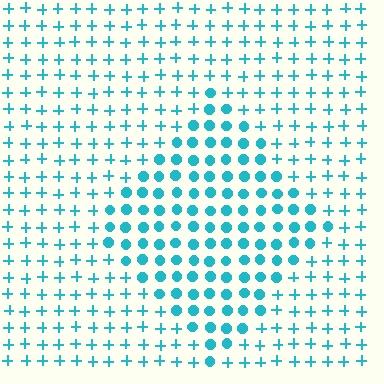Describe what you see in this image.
The image is filled with small cyan elements arranged in a uniform grid. A diamond-shaped region contains circles, while the surrounding area contains plus signs. The boundary is defined purely by the change in element shape.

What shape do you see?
I see a diamond.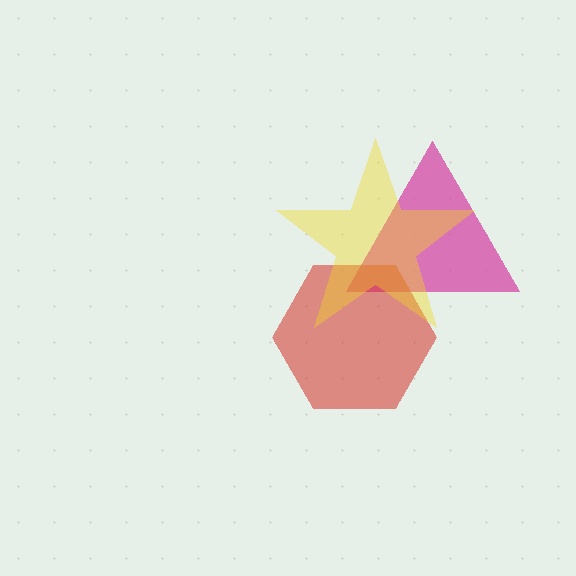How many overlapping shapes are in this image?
There are 3 overlapping shapes in the image.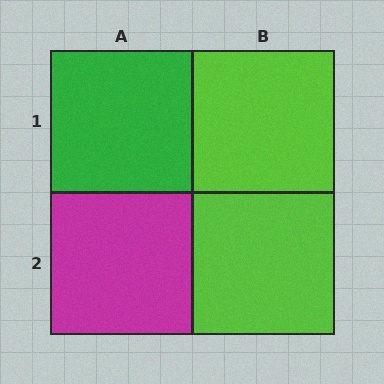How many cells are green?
1 cell is green.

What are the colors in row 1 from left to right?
Green, lime.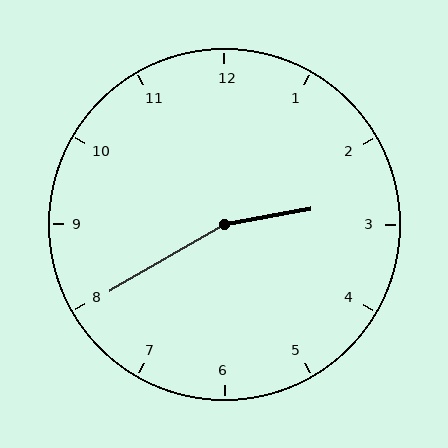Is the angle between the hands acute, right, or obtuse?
It is obtuse.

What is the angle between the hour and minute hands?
Approximately 160 degrees.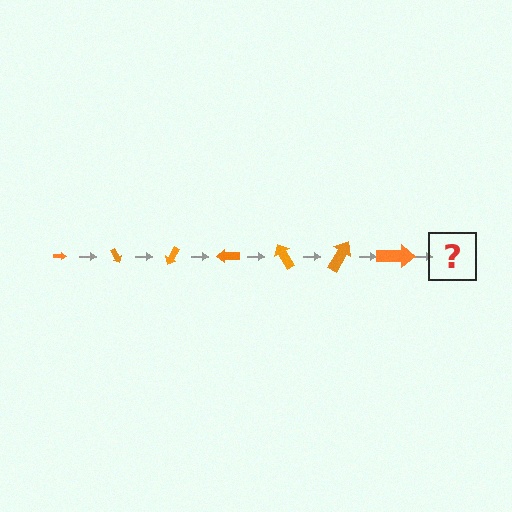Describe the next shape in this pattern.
It should be an arrow, larger than the previous one and rotated 420 degrees from the start.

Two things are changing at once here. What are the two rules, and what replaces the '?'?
The two rules are that the arrow grows larger each step and it rotates 60 degrees each step. The '?' should be an arrow, larger than the previous one and rotated 420 degrees from the start.